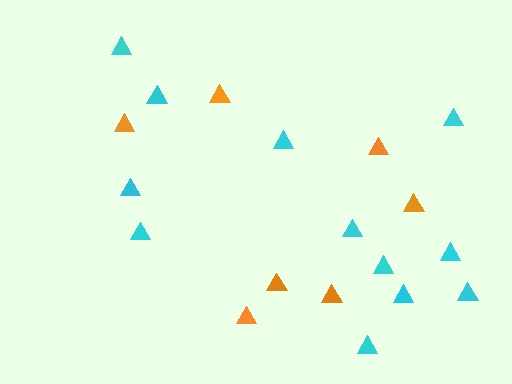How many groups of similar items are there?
There are 2 groups: one group of cyan triangles (12) and one group of orange triangles (7).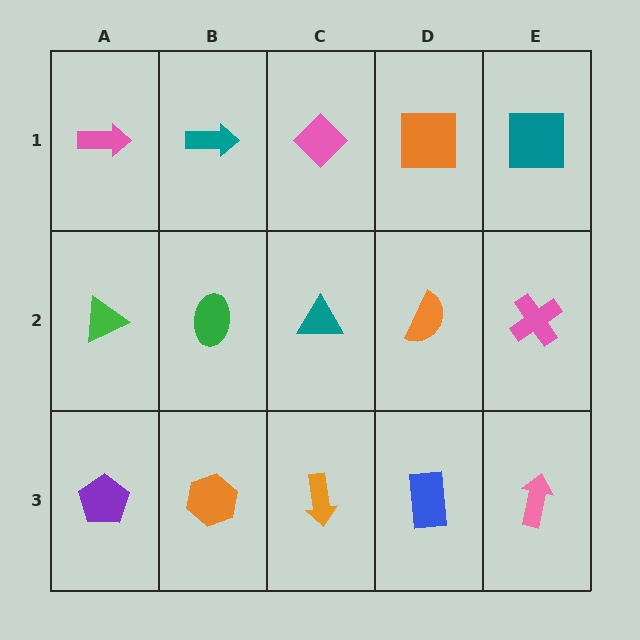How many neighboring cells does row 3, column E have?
2.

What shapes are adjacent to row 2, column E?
A teal square (row 1, column E), a pink arrow (row 3, column E), an orange semicircle (row 2, column D).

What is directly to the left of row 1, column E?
An orange square.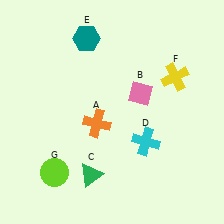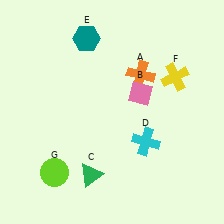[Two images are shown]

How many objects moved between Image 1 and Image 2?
1 object moved between the two images.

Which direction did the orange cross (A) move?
The orange cross (A) moved up.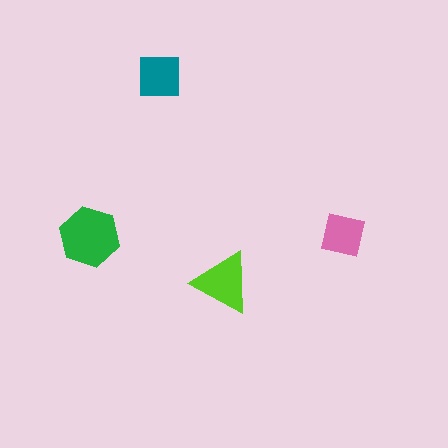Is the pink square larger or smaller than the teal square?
Smaller.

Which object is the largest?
The green hexagon.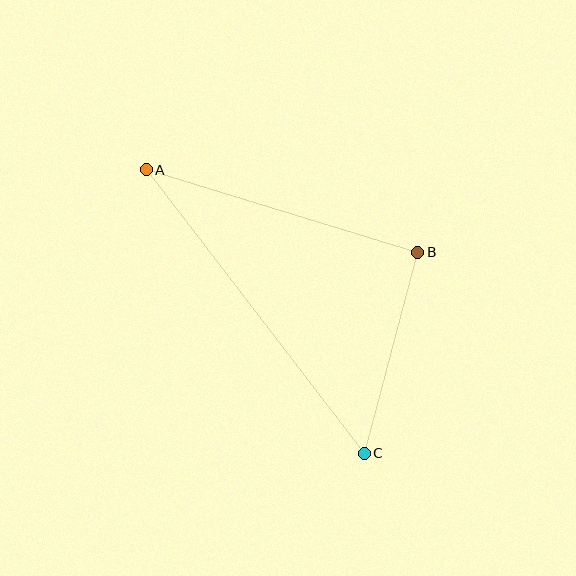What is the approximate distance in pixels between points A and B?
The distance between A and B is approximately 284 pixels.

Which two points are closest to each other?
Points B and C are closest to each other.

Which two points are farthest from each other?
Points A and C are farthest from each other.